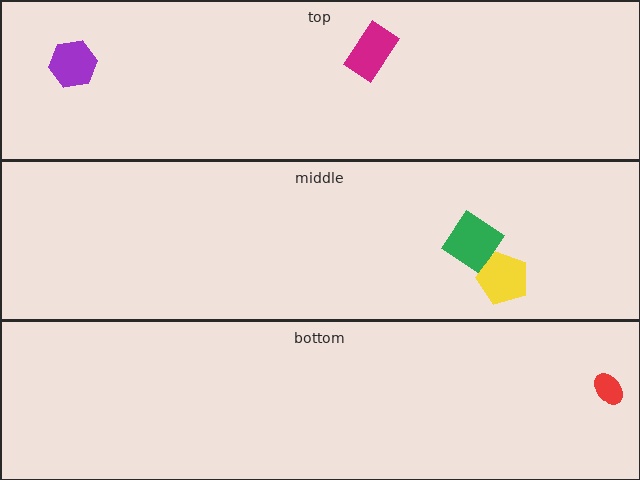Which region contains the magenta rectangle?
The top region.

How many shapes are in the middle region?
2.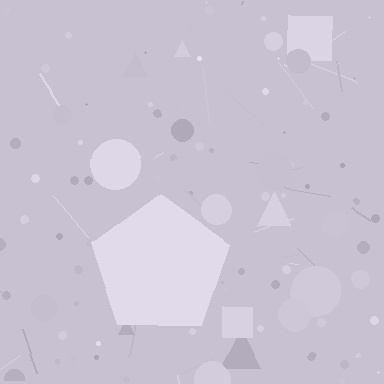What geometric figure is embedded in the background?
A pentagon is embedded in the background.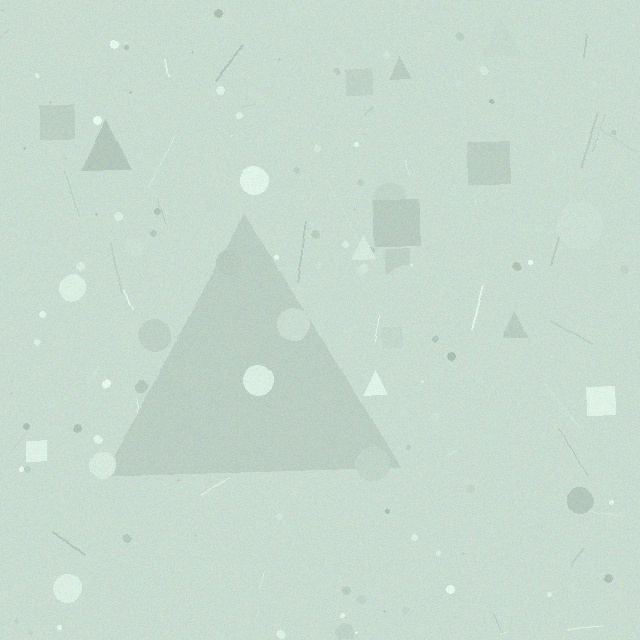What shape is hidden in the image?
A triangle is hidden in the image.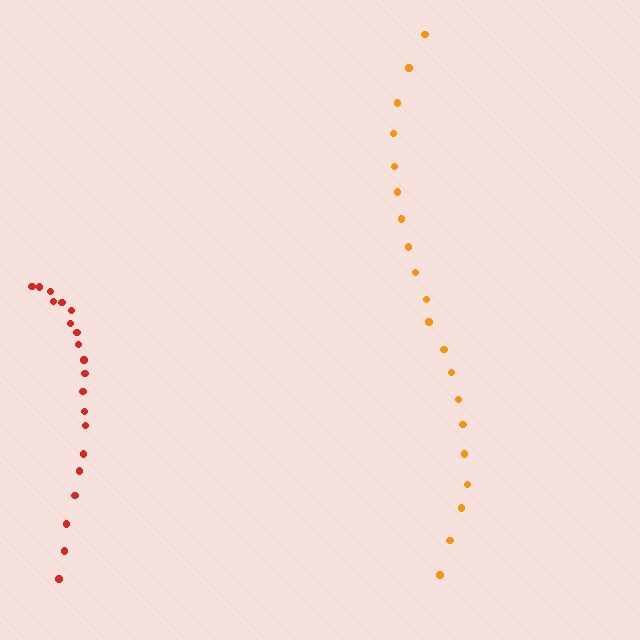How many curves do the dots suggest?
There are 2 distinct paths.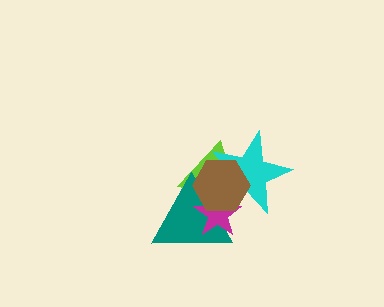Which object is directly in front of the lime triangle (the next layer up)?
The cyan star is directly in front of the lime triangle.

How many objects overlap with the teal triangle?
4 objects overlap with the teal triangle.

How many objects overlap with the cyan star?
4 objects overlap with the cyan star.